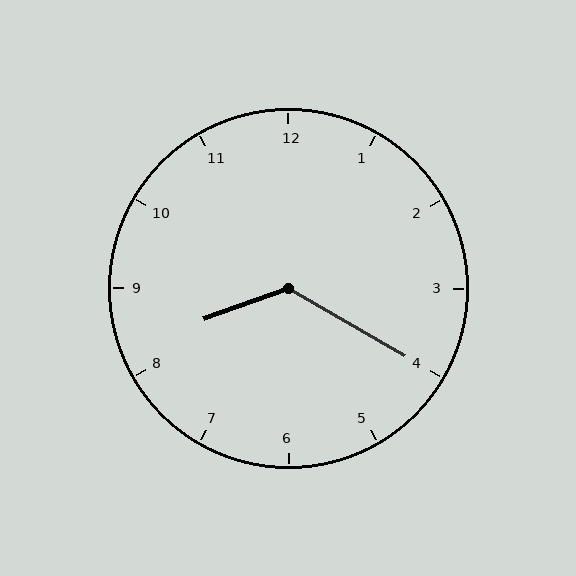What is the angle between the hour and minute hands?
Approximately 130 degrees.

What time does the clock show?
8:20.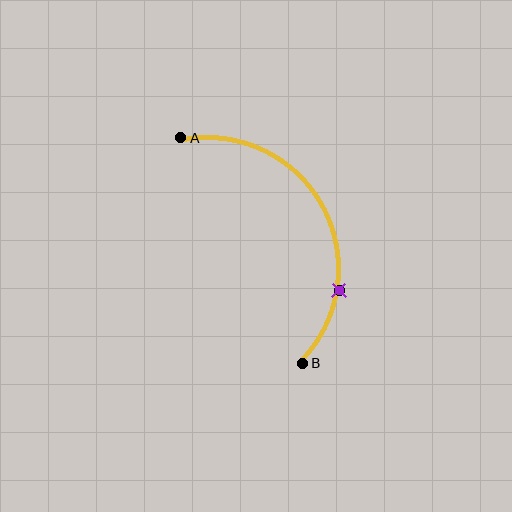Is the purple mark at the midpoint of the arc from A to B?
No. The purple mark lies on the arc but is closer to endpoint B. The arc midpoint would be at the point on the curve equidistant along the arc from both A and B.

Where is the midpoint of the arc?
The arc midpoint is the point on the curve farthest from the straight line joining A and B. It sits to the right of that line.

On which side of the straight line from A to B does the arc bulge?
The arc bulges to the right of the straight line connecting A and B.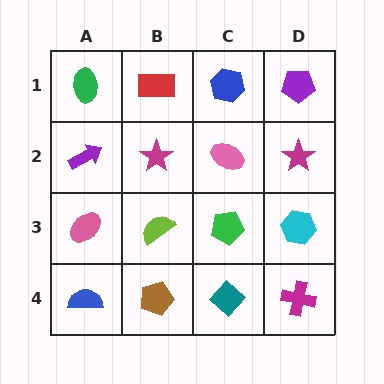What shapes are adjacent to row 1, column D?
A magenta star (row 2, column D), a blue hexagon (row 1, column C).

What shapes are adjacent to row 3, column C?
A pink ellipse (row 2, column C), a teal diamond (row 4, column C), a lime semicircle (row 3, column B), a cyan hexagon (row 3, column D).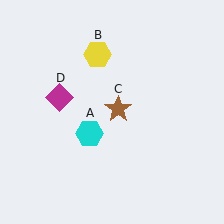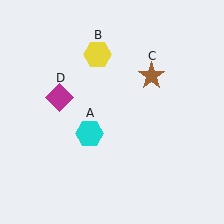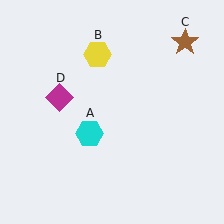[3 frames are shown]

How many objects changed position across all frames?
1 object changed position: brown star (object C).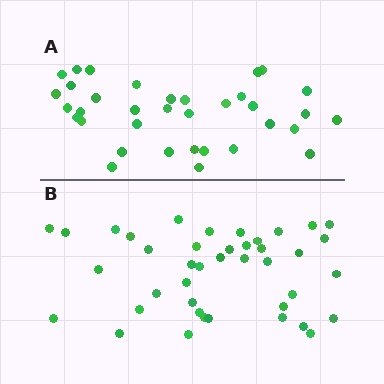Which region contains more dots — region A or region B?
Region B (the bottom region) has more dots.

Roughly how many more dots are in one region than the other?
Region B has about 6 more dots than region A.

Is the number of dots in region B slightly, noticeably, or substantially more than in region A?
Region B has only slightly more — the two regions are fairly close. The ratio is roughly 1.2 to 1.